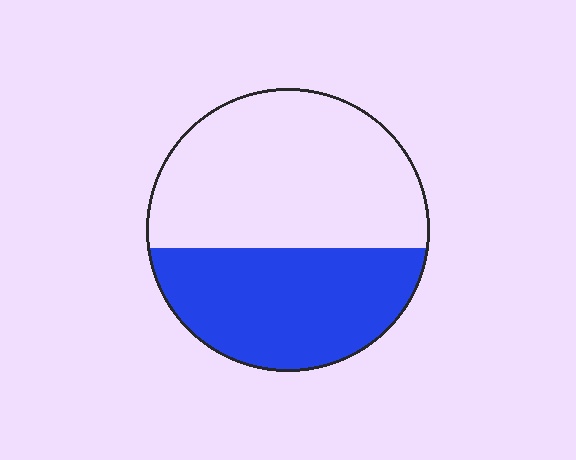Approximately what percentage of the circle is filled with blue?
Approximately 40%.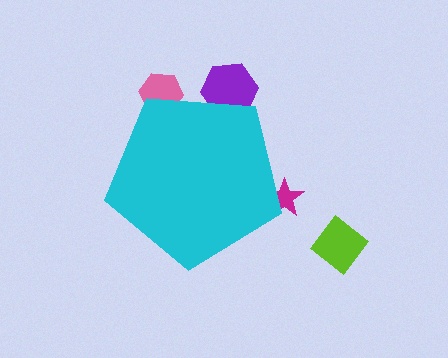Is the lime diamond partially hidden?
No, the lime diamond is fully visible.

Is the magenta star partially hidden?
Yes, the magenta star is partially hidden behind the cyan pentagon.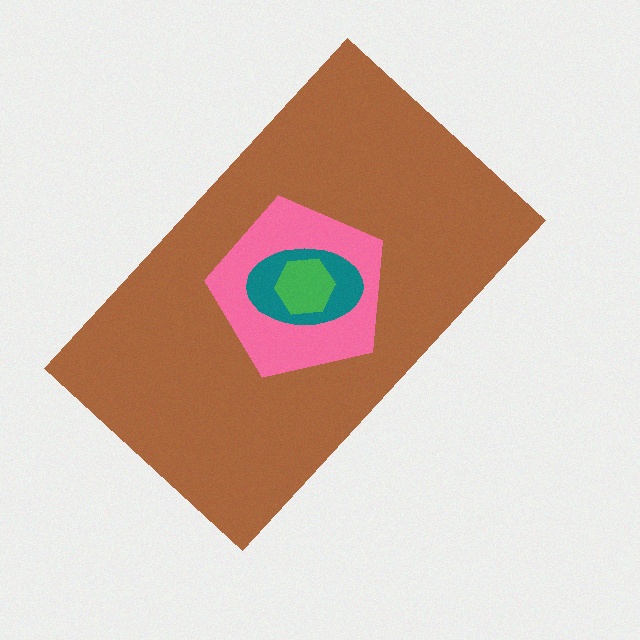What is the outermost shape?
The brown rectangle.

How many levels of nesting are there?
4.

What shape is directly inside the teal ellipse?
The green hexagon.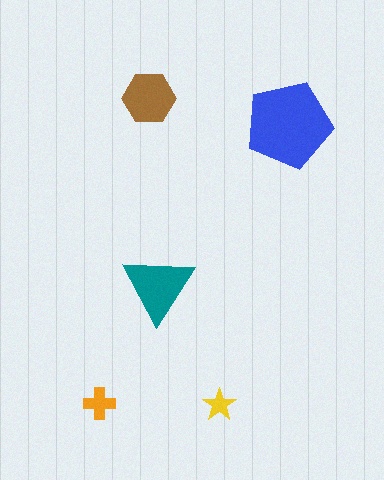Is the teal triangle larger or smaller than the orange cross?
Larger.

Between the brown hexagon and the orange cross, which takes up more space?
The brown hexagon.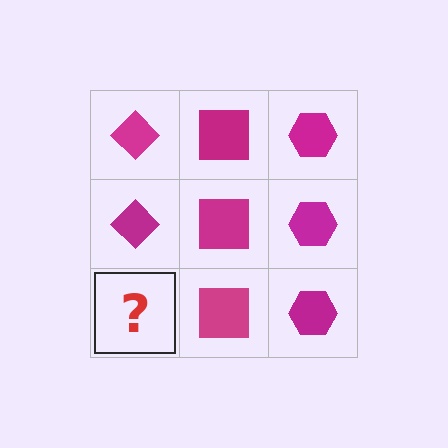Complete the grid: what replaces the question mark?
The question mark should be replaced with a magenta diamond.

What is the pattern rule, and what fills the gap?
The rule is that each column has a consistent shape. The gap should be filled with a magenta diamond.